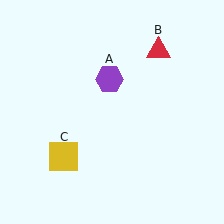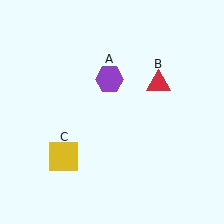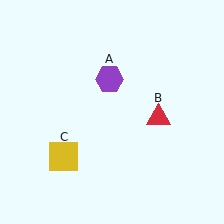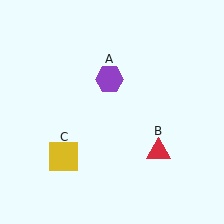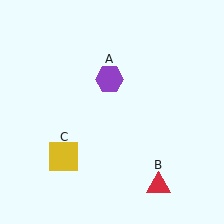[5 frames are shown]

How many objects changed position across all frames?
1 object changed position: red triangle (object B).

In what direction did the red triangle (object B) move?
The red triangle (object B) moved down.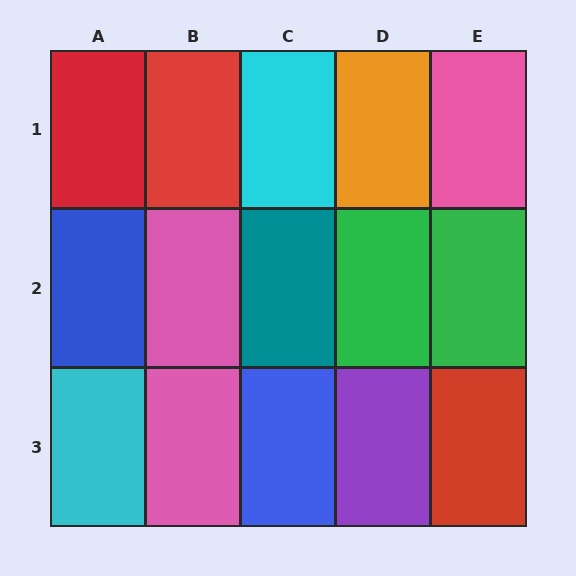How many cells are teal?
1 cell is teal.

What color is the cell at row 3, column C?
Blue.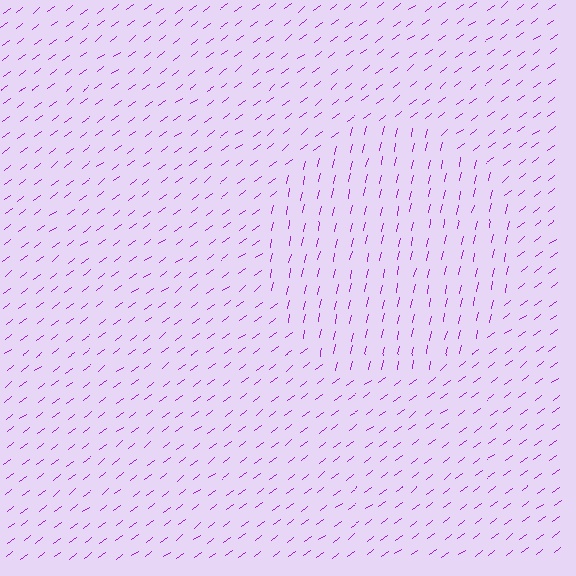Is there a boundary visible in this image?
Yes, there is a texture boundary formed by a change in line orientation.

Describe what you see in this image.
The image is filled with small purple line segments. A circle region in the image has lines oriented differently from the surrounding lines, creating a visible texture boundary.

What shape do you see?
I see a circle.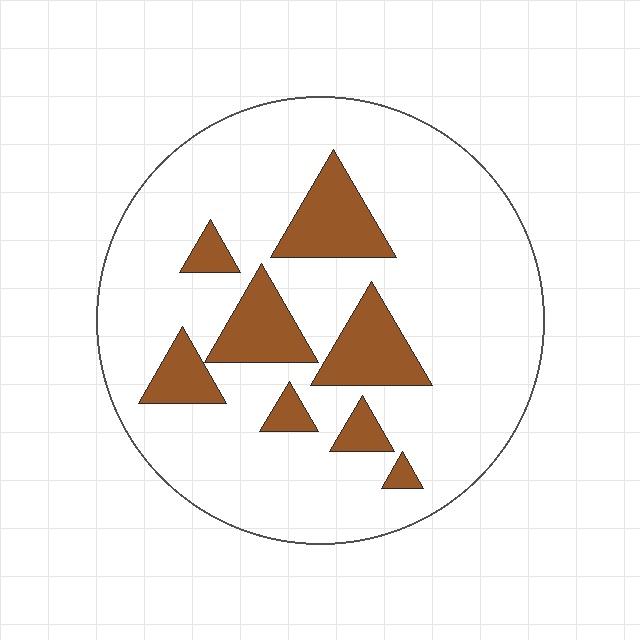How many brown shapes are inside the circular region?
8.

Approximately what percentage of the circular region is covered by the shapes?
Approximately 20%.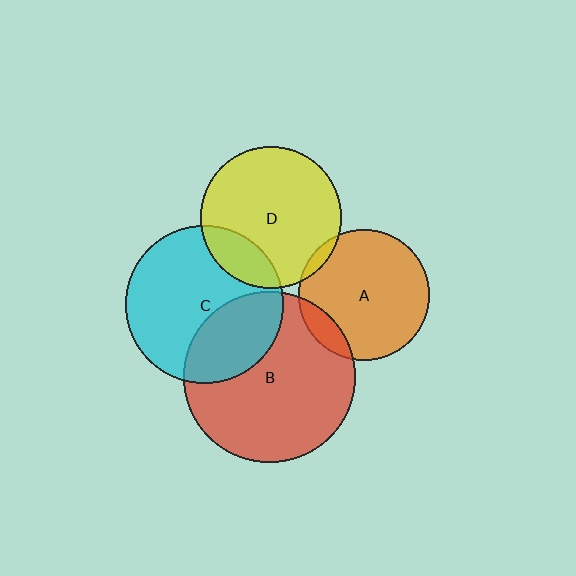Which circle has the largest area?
Circle B (red).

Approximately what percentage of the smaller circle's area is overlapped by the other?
Approximately 30%.